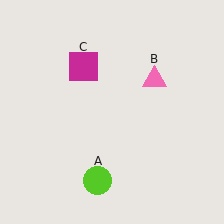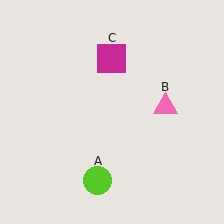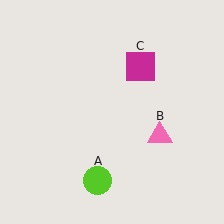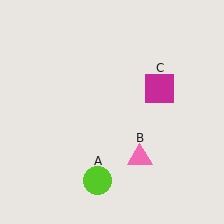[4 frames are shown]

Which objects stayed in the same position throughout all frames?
Lime circle (object A) remained stationary.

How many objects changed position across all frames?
2 objects changed position: pink triangle (object B), magenta square (object C).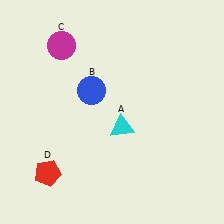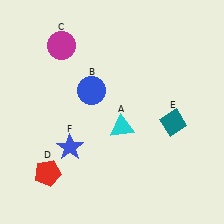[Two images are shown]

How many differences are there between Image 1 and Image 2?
There are 2 differences between the two images.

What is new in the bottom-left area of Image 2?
A blue star (F) was added in the bottom-left area of Image 2.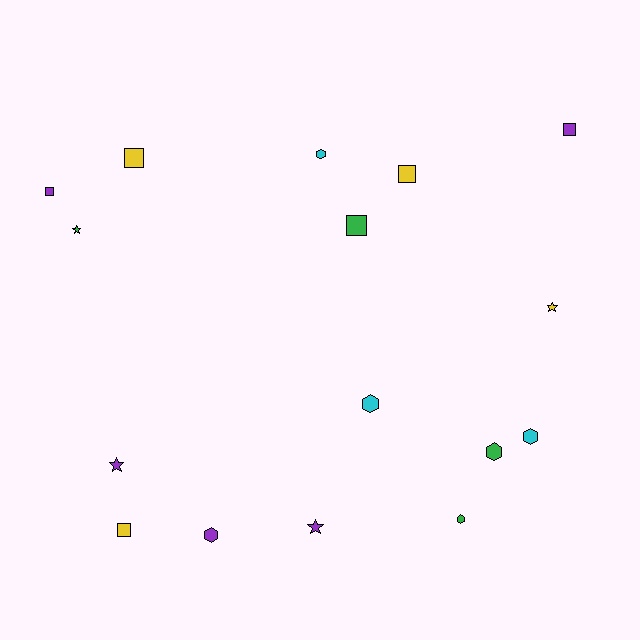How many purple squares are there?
There are 2 purple squares.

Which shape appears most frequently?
Square, with 6 objects.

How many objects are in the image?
There are 16 objects.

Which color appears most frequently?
Purple, with 5 objects.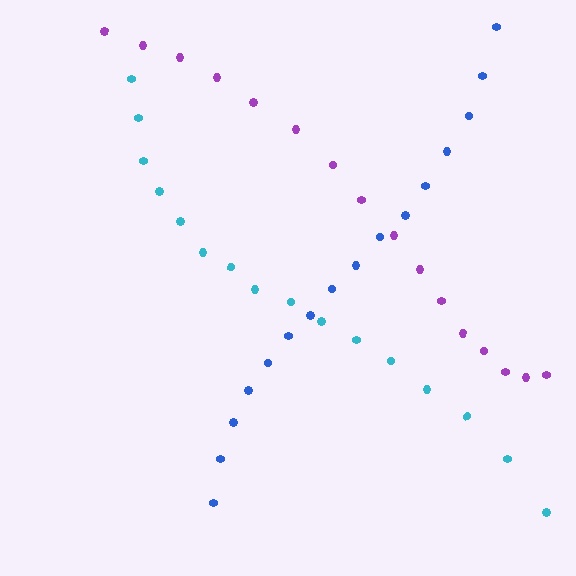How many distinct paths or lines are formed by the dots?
There are 3 distinct paths.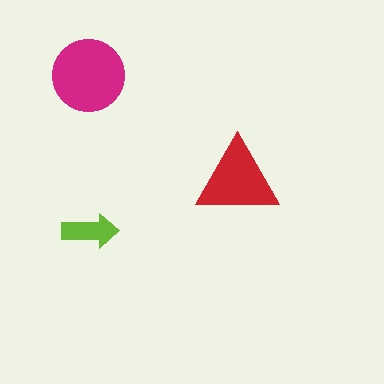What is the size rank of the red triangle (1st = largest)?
2nd.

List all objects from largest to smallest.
The magenta circle, the red triangle, the lime arrow.